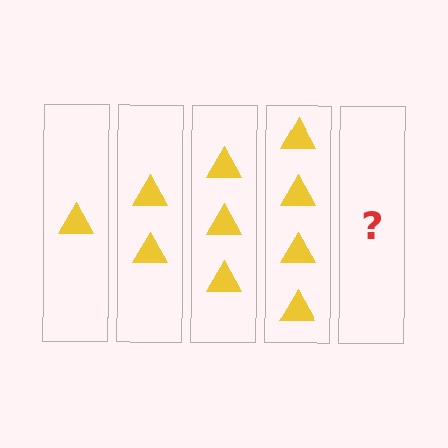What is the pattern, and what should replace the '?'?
The pattern is that each step adds one more triangle. The '?' should be 5 triangles.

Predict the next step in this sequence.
The next step is 5 triangles.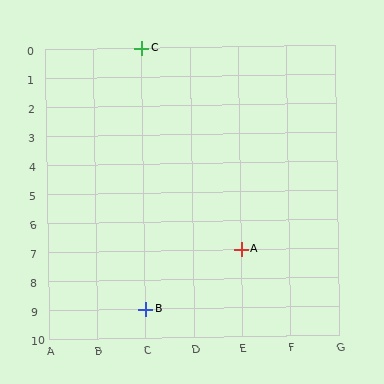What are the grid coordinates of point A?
Point A is at grid coordinates (E, 7).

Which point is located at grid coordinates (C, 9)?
Point B is at (C, 9).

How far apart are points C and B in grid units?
Points C and B are 9 rows apart.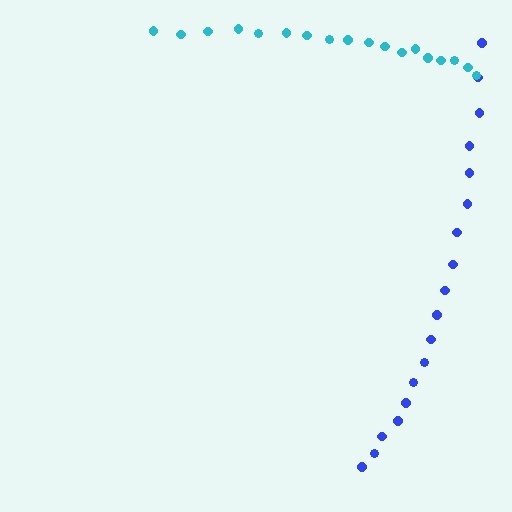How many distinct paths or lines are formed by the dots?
There are 2 distinct paths.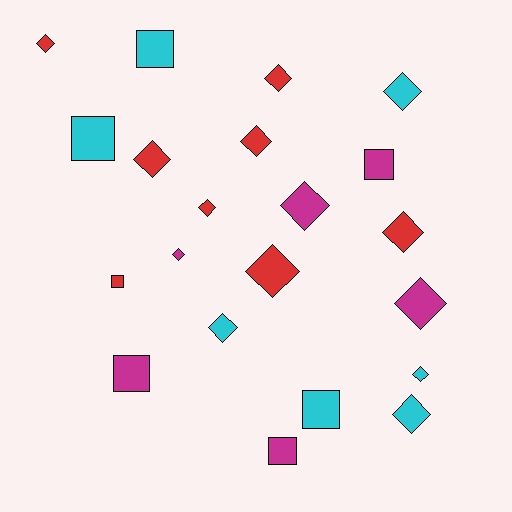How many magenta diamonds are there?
There are 3 magenta diamonds.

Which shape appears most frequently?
Diamond, with 14 objects.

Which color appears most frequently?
Red, with 8 objects.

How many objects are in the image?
There are 21 objects.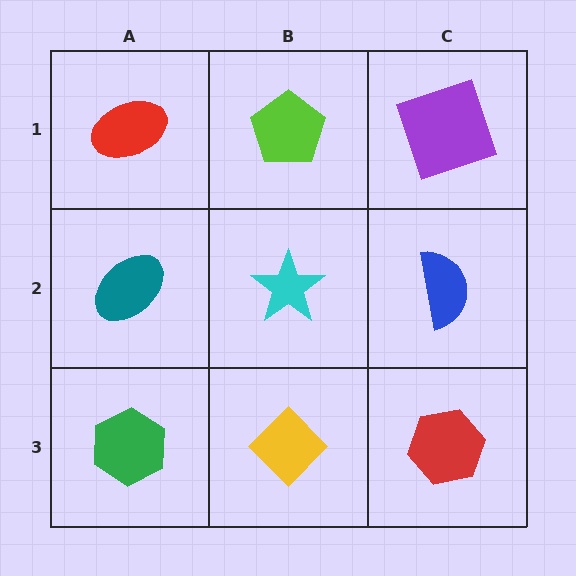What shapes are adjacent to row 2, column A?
A red ellipse (row 1, column A), a green hexagon (row 3, column A), a cyan star (row 2, column B).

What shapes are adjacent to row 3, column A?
A teal ellipse (row 2, column A), a yellow diamond (row 3, column B).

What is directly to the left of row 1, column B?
A red ellipse.